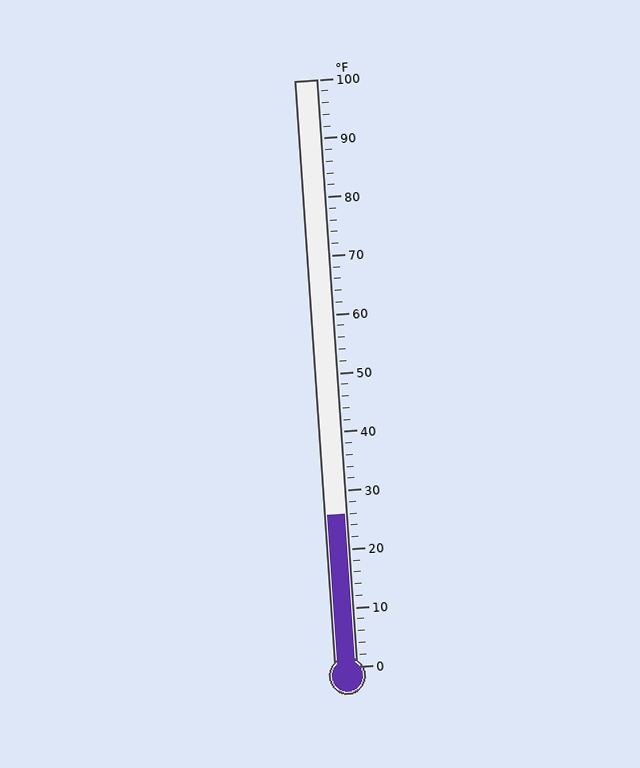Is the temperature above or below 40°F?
The temperature is below 40°F.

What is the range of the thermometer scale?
The thermometer scale ranges from 0°F to 100°F.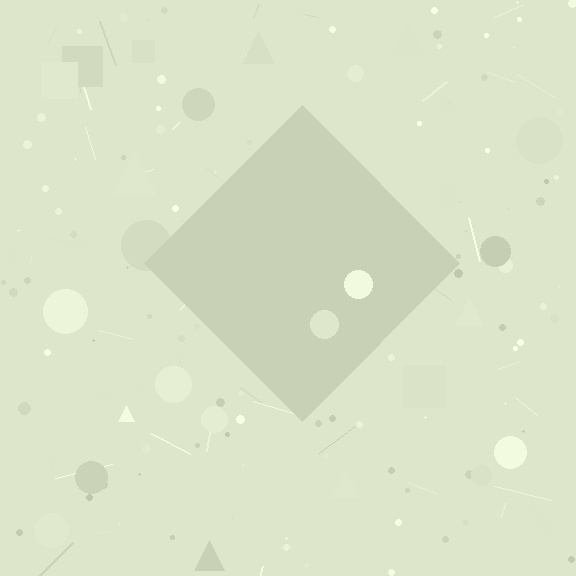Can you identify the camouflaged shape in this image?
The camouflaged shape is a diamond.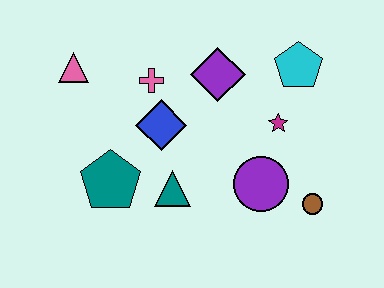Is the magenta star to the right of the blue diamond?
Yes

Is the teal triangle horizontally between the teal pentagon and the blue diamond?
No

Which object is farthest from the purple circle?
The pink triangle is farthest from the purple circle.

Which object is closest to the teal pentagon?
The teal triangle is closest to the teal pentagon.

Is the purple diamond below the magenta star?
No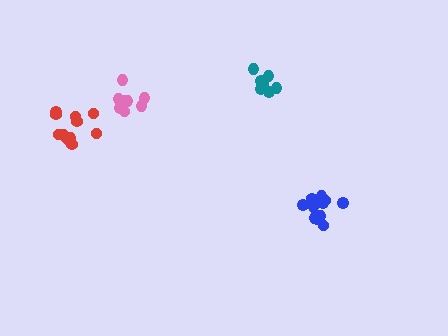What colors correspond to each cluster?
The clusters are colored: red, blue, teal, pink.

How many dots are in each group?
Group 1: 12 dots, Group 2: 13 dots, Group 3: 7 dots, Group 4: 9 dots (41 total).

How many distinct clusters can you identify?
There are 4 distinct clusters.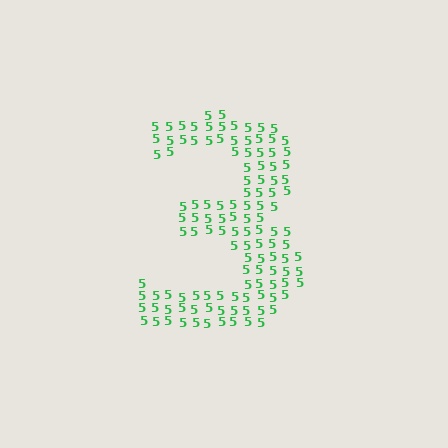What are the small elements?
The small elements are digit 5's.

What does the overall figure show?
The overall figure shows the digit 3.